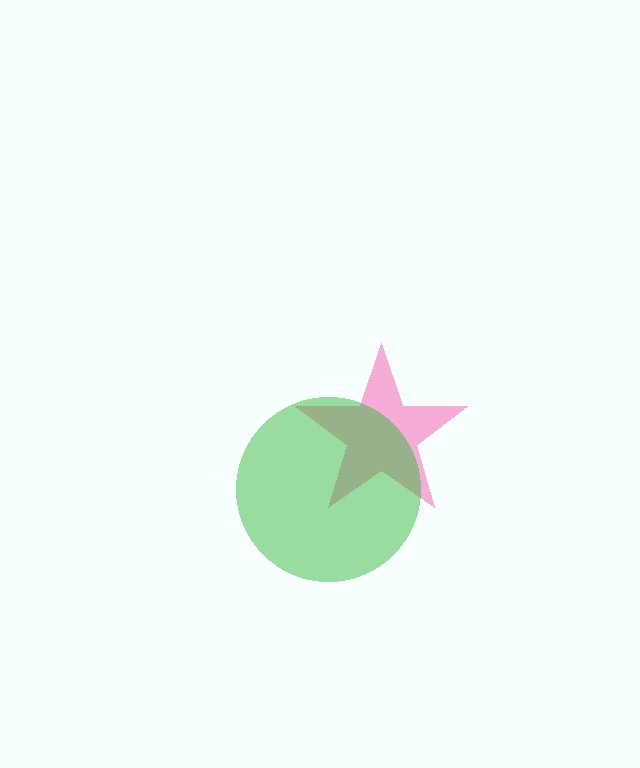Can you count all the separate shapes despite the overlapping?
Yes, there are 2 separate shapes.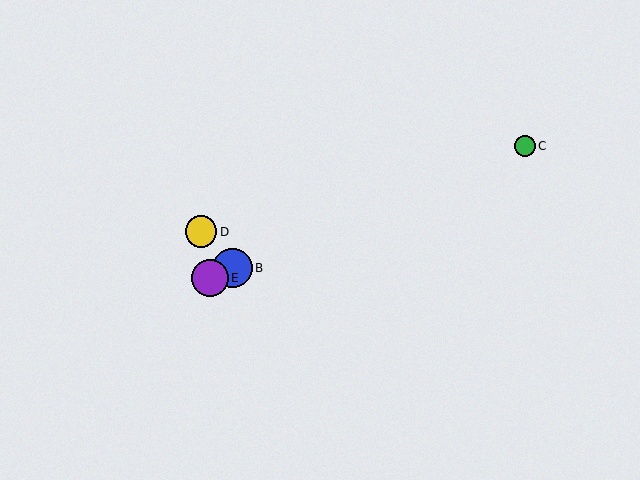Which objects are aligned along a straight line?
Objects A, B, C, E are aligned along a straight line.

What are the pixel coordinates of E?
Object E is at (210, 278).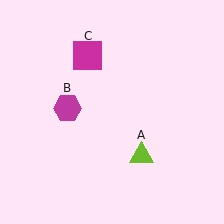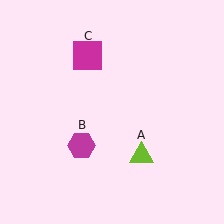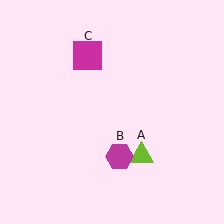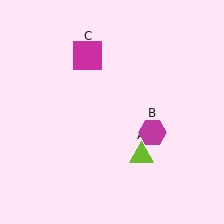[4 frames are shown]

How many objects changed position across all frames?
1 object changed position: magenta hexagon (object B).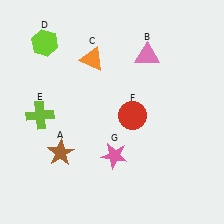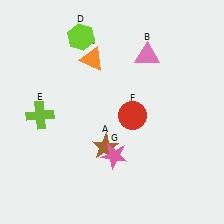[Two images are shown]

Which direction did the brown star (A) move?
The brown star (A) moved right.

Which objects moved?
The objects that moved are: the brown star (A), the lime hexagon (D).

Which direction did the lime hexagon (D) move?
The lime hexagon (D) moved right.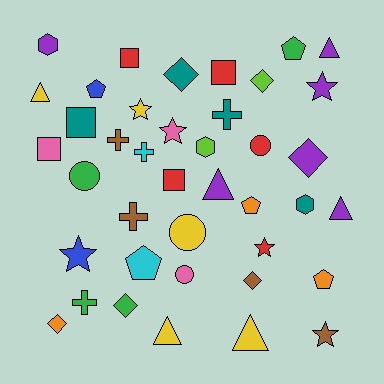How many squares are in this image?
There are 5 squares.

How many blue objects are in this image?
There are 2 blue objects.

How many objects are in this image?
There are 40 objects.